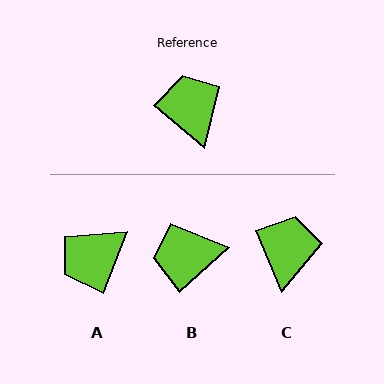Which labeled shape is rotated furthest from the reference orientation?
A, about 108 degrees away.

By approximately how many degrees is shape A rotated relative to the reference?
Approximately 108 degrees counter-clockwise.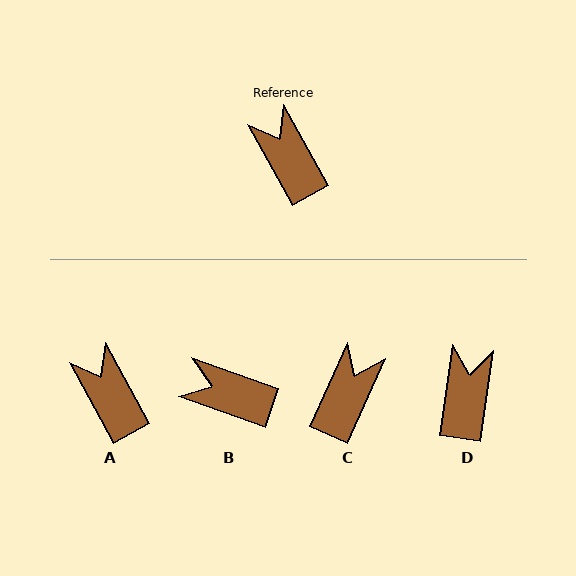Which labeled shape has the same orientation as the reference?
A.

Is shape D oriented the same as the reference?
No, it is off by about 37 degrees.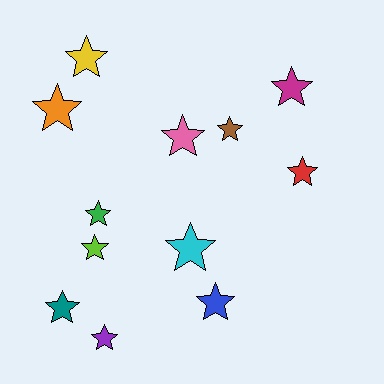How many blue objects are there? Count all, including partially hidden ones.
There is 1 blue object.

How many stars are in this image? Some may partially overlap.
There are 12 stars.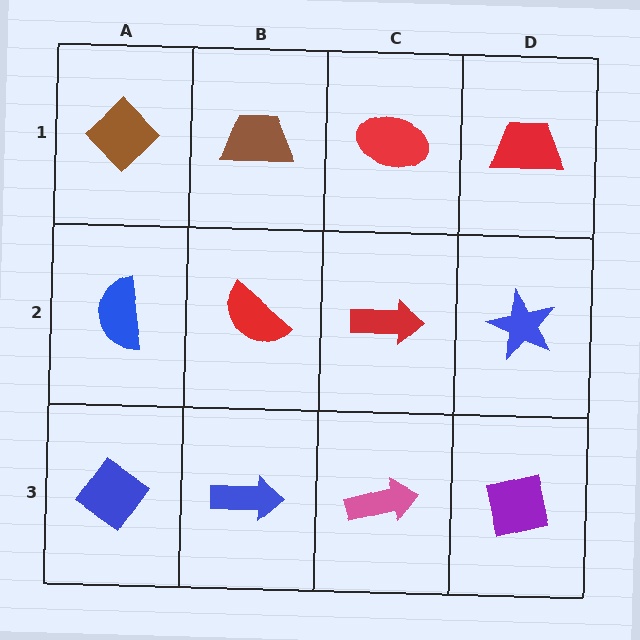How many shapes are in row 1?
4 shapes.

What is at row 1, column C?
A red ellipse.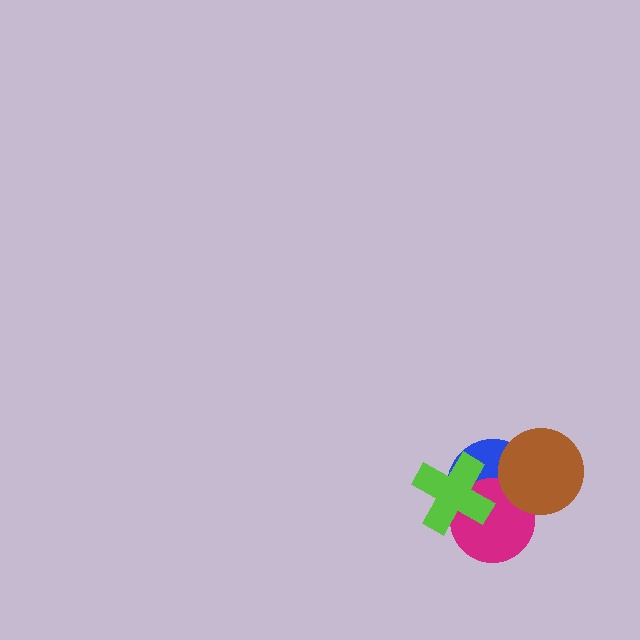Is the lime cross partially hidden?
No, no other shape covers it.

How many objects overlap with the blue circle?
3 objects overlap with the blue circle.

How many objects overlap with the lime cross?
2 objects overlap with the lime cross.